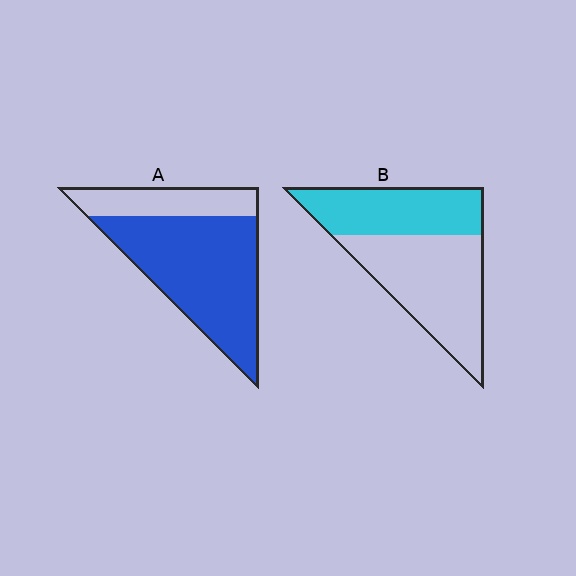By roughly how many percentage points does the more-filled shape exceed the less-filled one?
By roughly 30 percentage points (A over B).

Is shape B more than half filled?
No.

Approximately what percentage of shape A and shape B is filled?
A is approximately 75% and B is approximately 40%.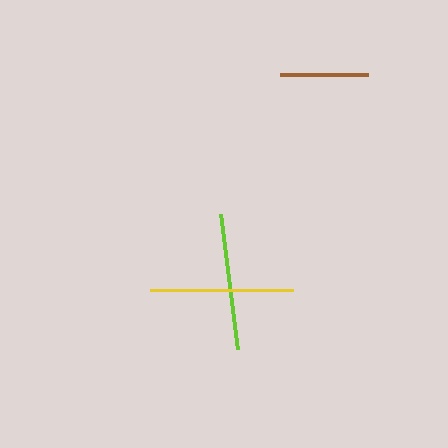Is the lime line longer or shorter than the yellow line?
The yellow line is longer than the lime line.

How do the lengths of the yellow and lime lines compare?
The yellow and lime lines are approximately the same length.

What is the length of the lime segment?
The lime segment is approximately 136 pixels long.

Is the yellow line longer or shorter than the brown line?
The yellow line is longer than the brown line.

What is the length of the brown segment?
The brown segment is approximately 88 pixels long.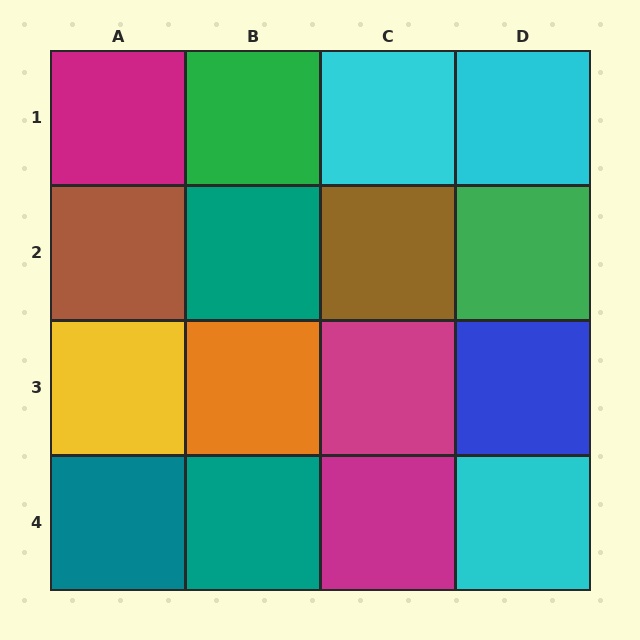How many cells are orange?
1 cell is orange.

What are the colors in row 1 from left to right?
Magenta, green, cyan, cyan.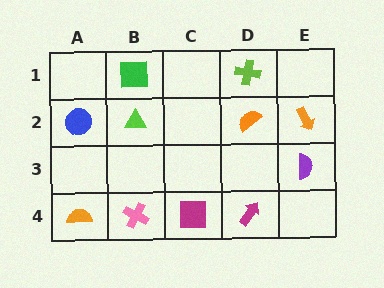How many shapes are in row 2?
4 shapes.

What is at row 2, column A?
A blue circle.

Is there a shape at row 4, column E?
No, that cell is empty.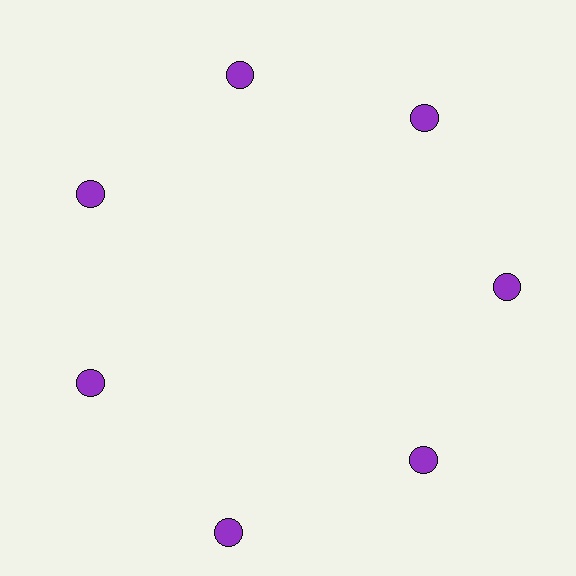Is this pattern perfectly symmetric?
No. The 7 purple circles are arranged in a ring, but one element near the 6 o'clock position is pushed outward from the center, breaking the 7-fold rotational symmetry.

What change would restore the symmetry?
The symmetry would be restored by moving it inward, back onto the ring so that all 7 circles sit at equal angles and equal distance from the center.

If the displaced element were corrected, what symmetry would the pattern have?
It would have 7-fold rotational symmetry — the pattern would map onto itself every 51 degrees.